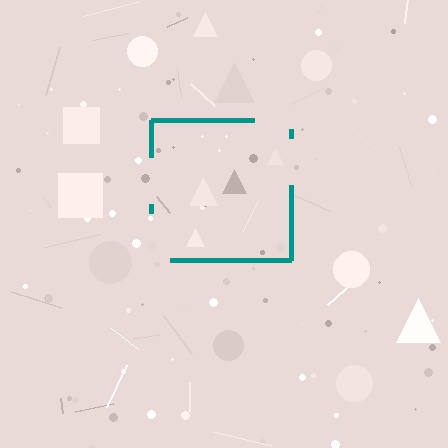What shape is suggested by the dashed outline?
The dashed outline suggests a square.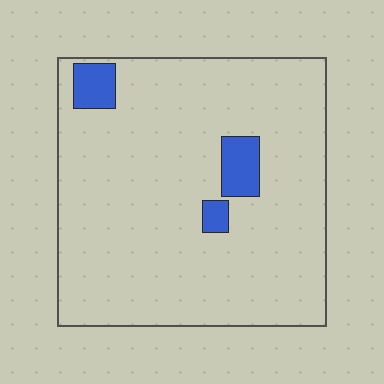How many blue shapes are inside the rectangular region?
3.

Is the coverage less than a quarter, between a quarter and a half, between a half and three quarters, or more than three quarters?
Less than a quarter.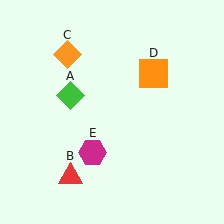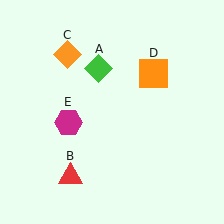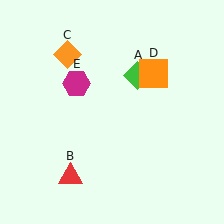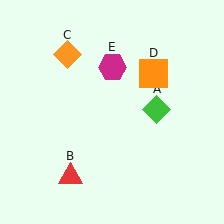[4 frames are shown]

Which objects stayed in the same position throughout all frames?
Red triangle (object B) and orange diamond (object C) and orange square (object D) remained stationary.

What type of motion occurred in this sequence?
The green diamond (object A), magenta hexagon (object E) rotated clockwise around the center of the scene.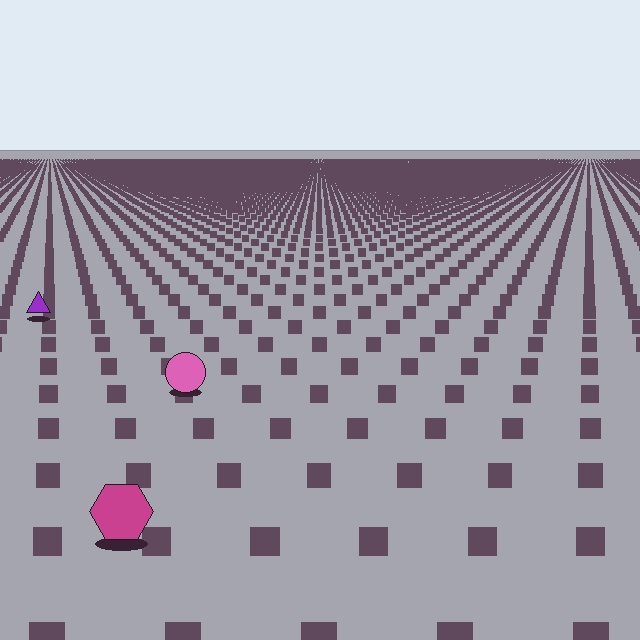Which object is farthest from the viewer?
The purple triangle is farthest from the viewer. It appears smaller and the ground texture around it is denser.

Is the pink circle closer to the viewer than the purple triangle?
Yes. The pink circle is closer — you can tell from the texture gradient: the ground texture is coarser near it.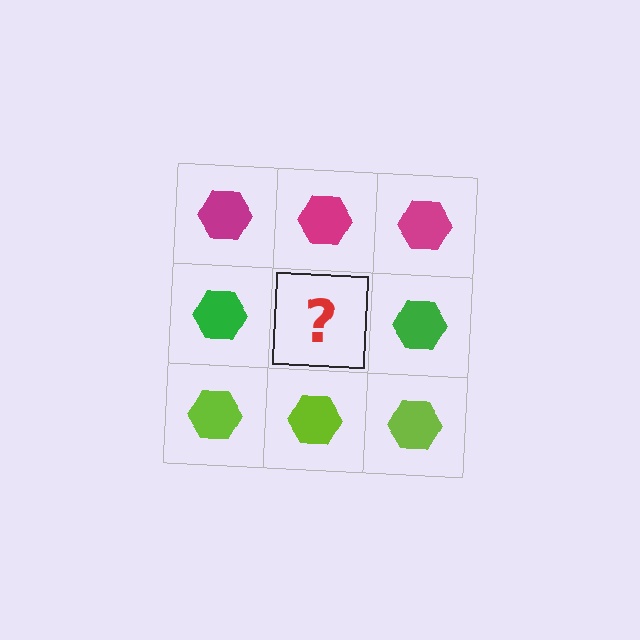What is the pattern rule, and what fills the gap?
The rule is that each row has a consistent color. The gap should be filled with a green hexagon.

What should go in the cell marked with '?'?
The missing cell should contain a green hexagon.